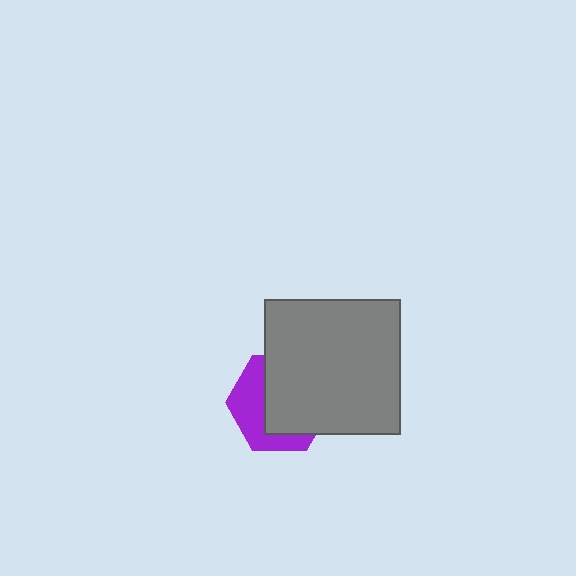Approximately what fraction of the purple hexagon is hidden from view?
Roughly 60% of the purple hexagon is hidden behind the gray square.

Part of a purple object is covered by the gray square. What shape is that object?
It is a hexagon.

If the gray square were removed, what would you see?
You would see the complete purple hexagon.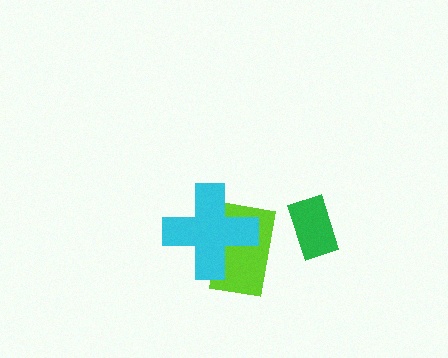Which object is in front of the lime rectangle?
The cyan cross is in front of the lime rectangle.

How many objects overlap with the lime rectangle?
1 object overlaps with the lime rectangle.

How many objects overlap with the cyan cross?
1 object overlaps with the cyan cross.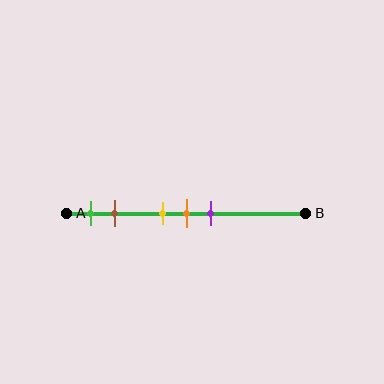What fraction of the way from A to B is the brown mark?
The brown mark is approximately 20% (0.2) of the way from A to B.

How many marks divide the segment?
There are 5 marks dividing the segment.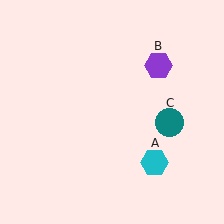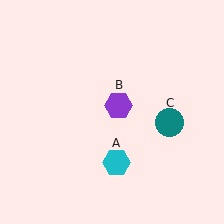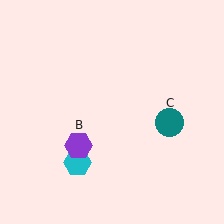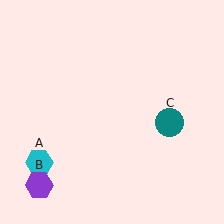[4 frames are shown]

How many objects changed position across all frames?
2 objects changed position: cyan hexagon (object A), purple hexagon (object B).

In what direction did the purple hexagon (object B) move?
The purple hexagon (object B) moved down and to the left.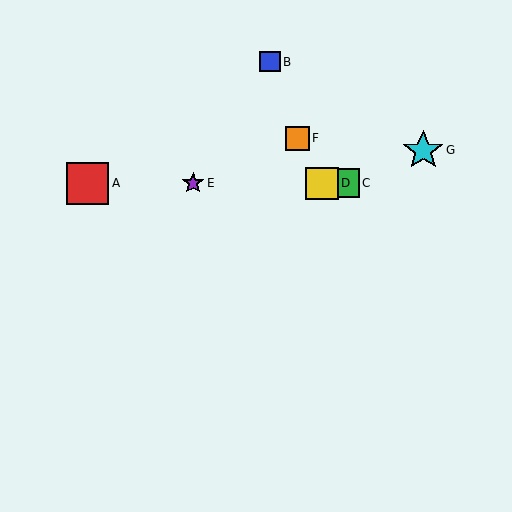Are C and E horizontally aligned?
Yes, both are at y≈183.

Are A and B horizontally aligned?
No, A is at y≈183 and B is at y≈62.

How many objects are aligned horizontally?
4 objects (A, C, D, E) are aligned horizontally.